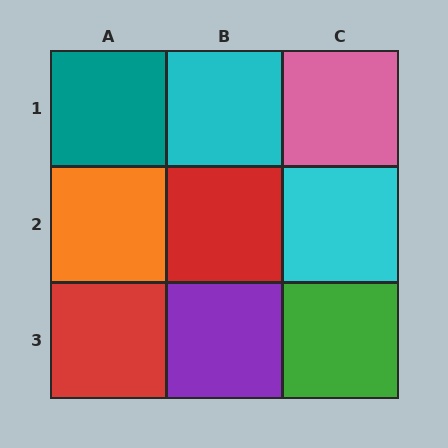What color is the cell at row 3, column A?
Red.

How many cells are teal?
1 cell is teal.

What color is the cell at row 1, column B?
Cyan.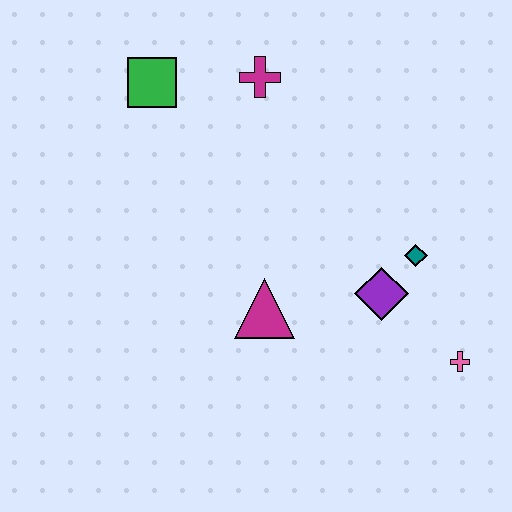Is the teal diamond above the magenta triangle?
Yes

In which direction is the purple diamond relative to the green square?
The purple diamond is to the right of the green square.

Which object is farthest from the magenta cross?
The pink cross is farthest from the magenta cross.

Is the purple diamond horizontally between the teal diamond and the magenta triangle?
Yes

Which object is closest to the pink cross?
The purple diamond is closest to the pink cross.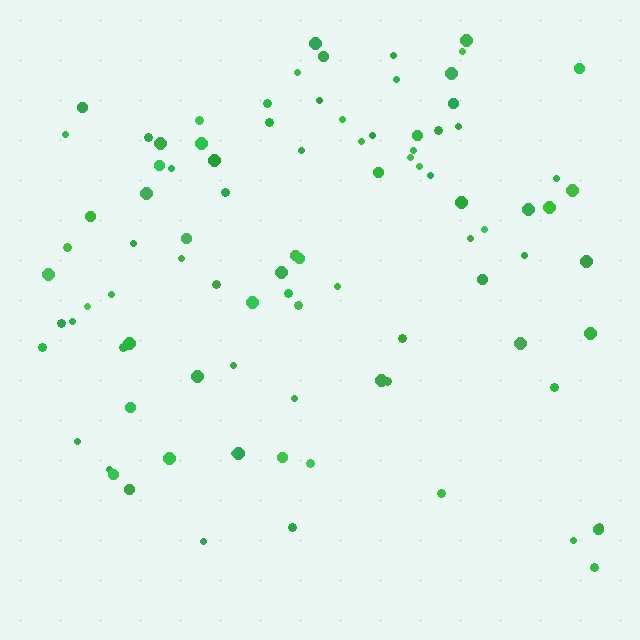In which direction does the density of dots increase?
From bottom to top, with the top side densest.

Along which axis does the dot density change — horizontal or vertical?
Vertical.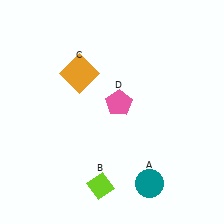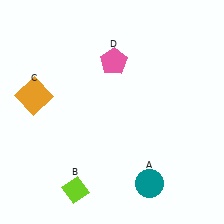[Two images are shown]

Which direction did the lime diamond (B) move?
The lime diamond (B) moved left.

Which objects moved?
The objects that moved are: the lime diamond (B), the orange square (C), the pink pentagon (D).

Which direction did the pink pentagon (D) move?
The pink pentagon (D) moved up.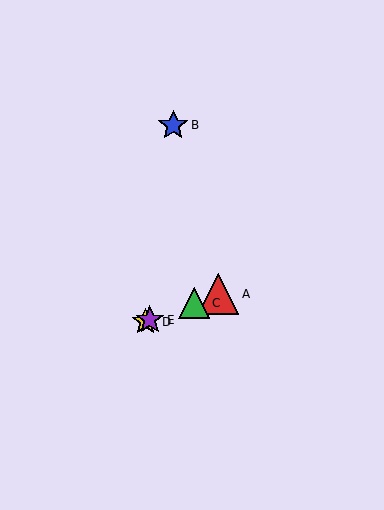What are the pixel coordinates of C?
Object C is at (194, 303).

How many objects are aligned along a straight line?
4 objects (A, C, D, E) are aligned along a straight line.